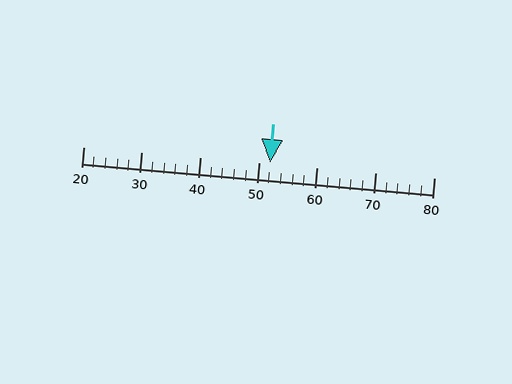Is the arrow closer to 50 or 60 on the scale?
The arrow is closer to 50.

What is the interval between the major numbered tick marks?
The major tick marks are spaced 10 units apart.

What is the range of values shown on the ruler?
The ruler shows values from 20 to 80.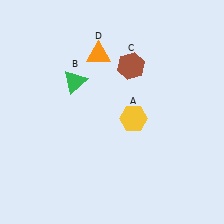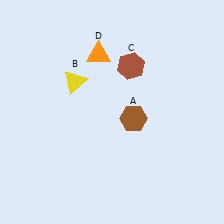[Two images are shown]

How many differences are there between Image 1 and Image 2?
There are 2 differences between the two images.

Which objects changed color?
A changed from yellow to brown. B changed from green to yellow.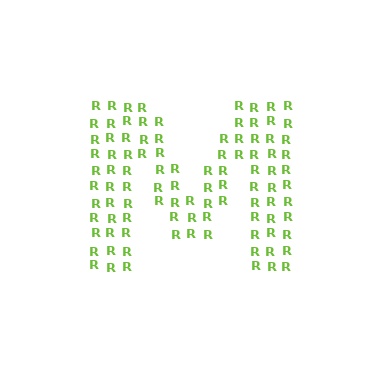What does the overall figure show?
The overall figure shows the letter M.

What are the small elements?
The small elements are letter R's.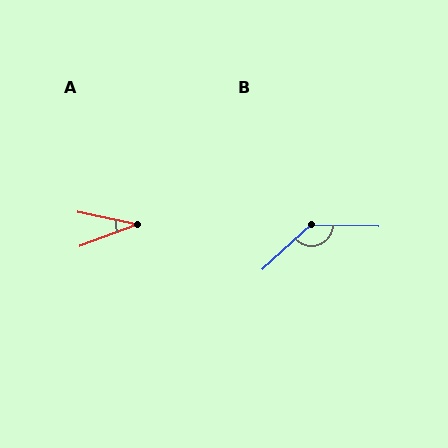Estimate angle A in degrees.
Approximately 33 degrees.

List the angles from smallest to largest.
A (33°), B (136°).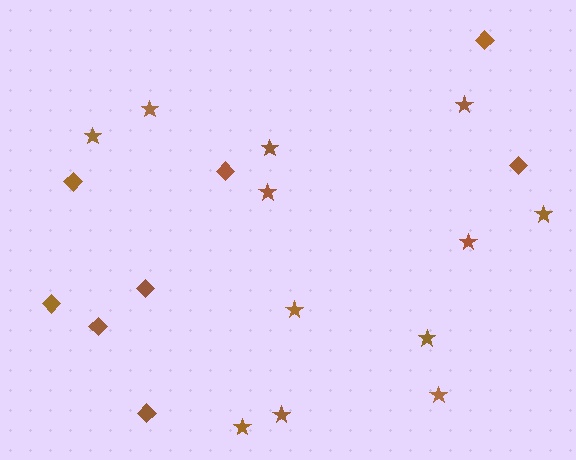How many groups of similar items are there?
There are 2 groups: one group of stars (12) and one group of diamonds (8).